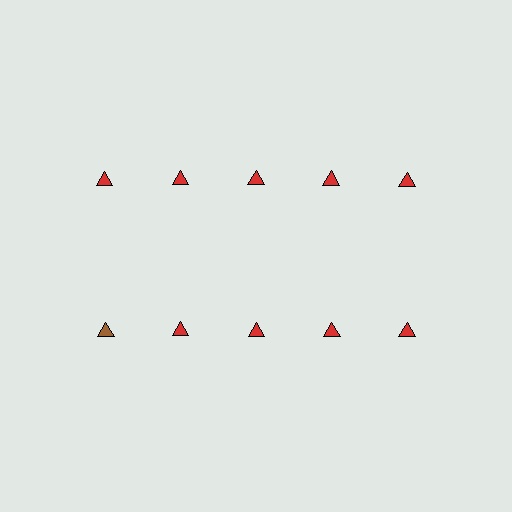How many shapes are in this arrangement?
There are 10 shapes arranged in a grid pattern.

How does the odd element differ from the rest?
It has a different color: brown instead of red.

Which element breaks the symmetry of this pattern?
The brown triangle in the second row, leftmost column breaks the symmetry. All other shapes are red triangles.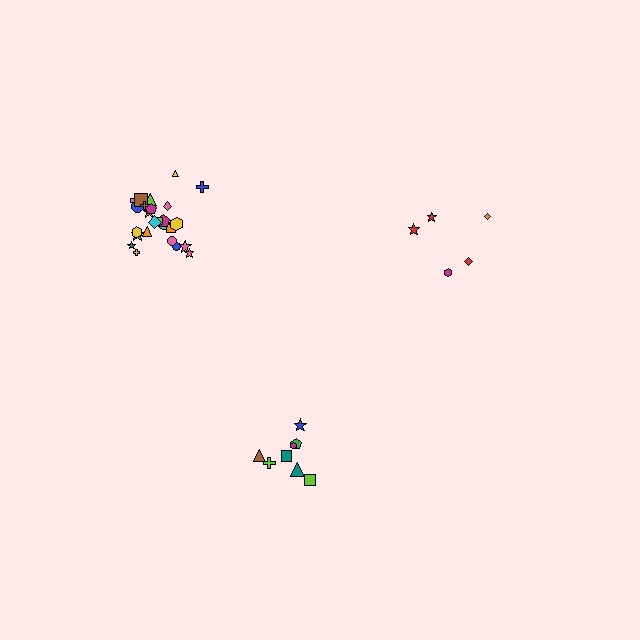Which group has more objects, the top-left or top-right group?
The top-left group.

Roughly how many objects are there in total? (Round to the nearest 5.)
Roughly 40 objects in total.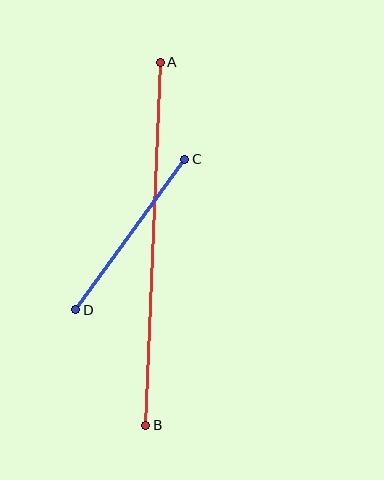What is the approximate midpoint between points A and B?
The midpoint is at approximately (153, 244) pixels.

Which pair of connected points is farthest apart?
Points A and B are farthest apart.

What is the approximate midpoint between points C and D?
The midpoint is at approximately (130, 235) pixels.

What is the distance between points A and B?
The distance is approximately 363 pixels.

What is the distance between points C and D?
The distance is approximately 186 pixels.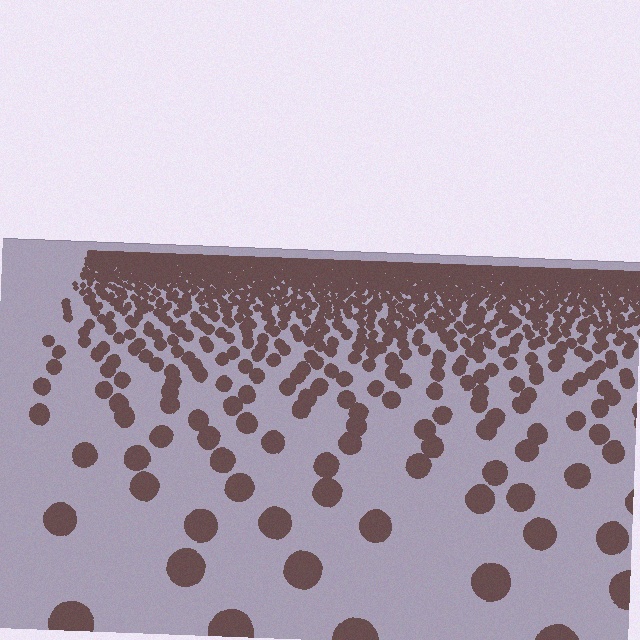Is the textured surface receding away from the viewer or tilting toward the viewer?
The surface is receding away from the viewer. Texture elements get smaller and denser toward the top.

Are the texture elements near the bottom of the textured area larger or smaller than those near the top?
Larger. Near the bottom, elements are closer to the viewer and appear at a bigger on-screen size.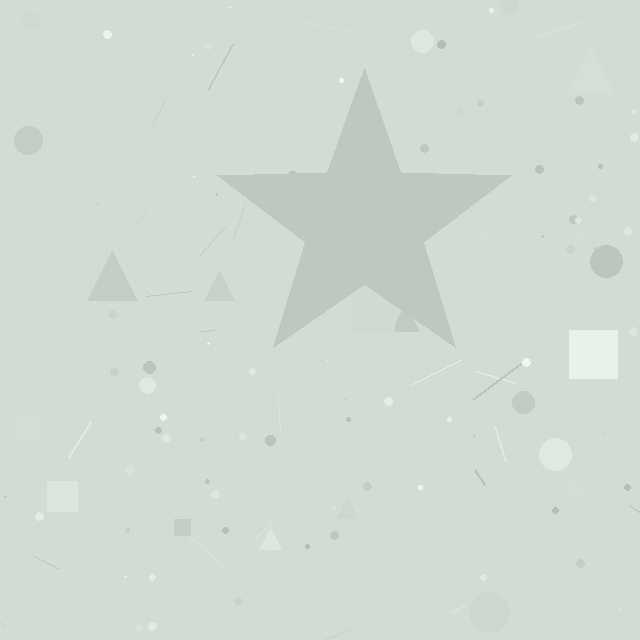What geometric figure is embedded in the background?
A star is embedded in the background.